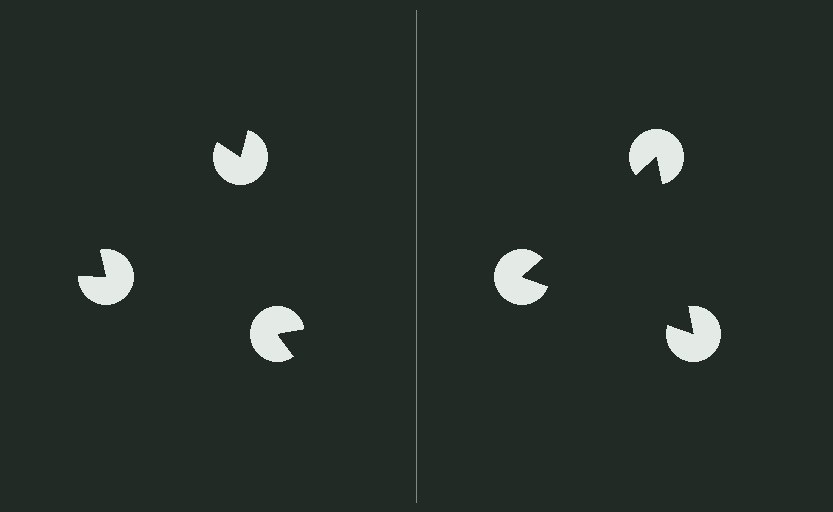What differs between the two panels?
The pac-man discs are positioned identically on both sides; only the wedge orientations differ. On the right they align to a triangle; on the left they are misaligned.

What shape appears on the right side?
An illusory triangle.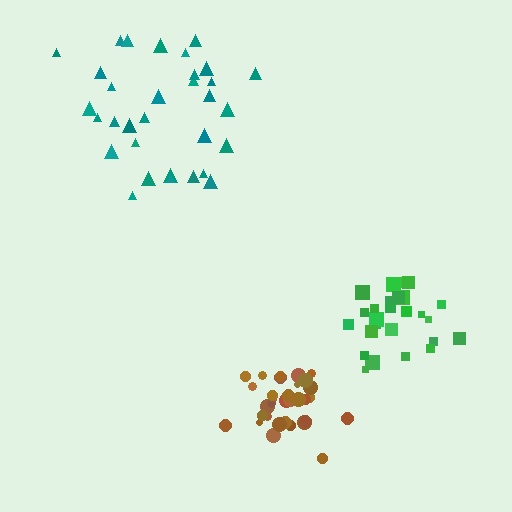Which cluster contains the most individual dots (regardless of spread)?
Brown (34).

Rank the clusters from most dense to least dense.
brown, green, teal.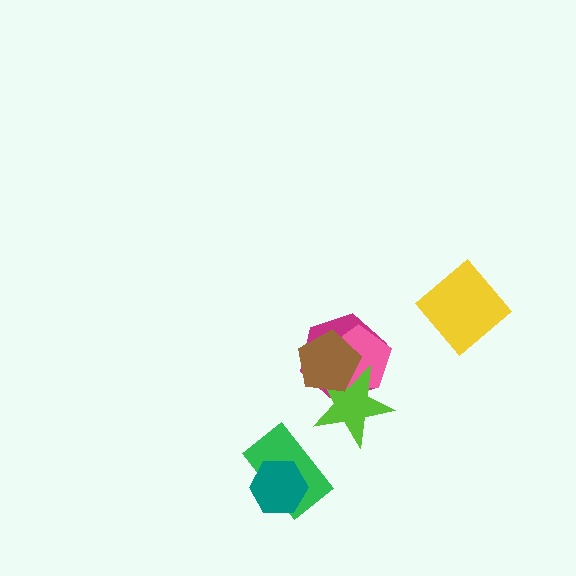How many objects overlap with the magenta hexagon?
3 objects overlap with the magenta hexagon.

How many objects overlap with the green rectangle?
1 object overlaps with the green rectangle.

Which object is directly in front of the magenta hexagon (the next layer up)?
The pink pentagon is directly in front of the magenta hexagon.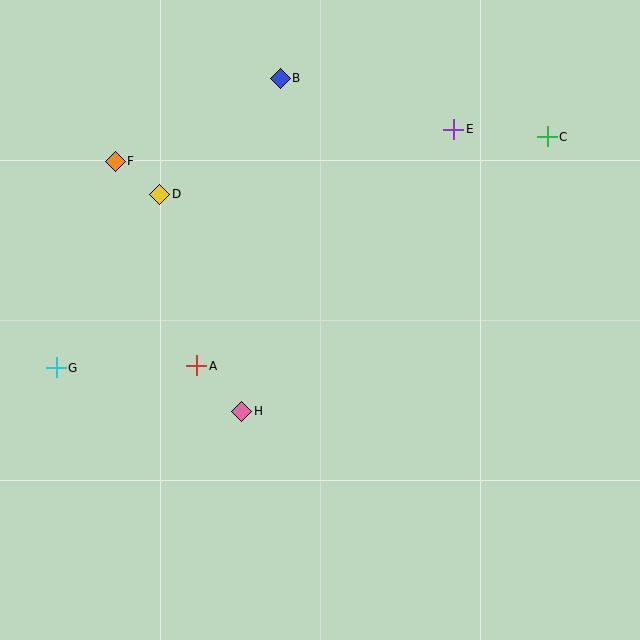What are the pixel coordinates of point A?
Point A is at (197, 366).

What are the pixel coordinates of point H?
Point H is at (242, 411).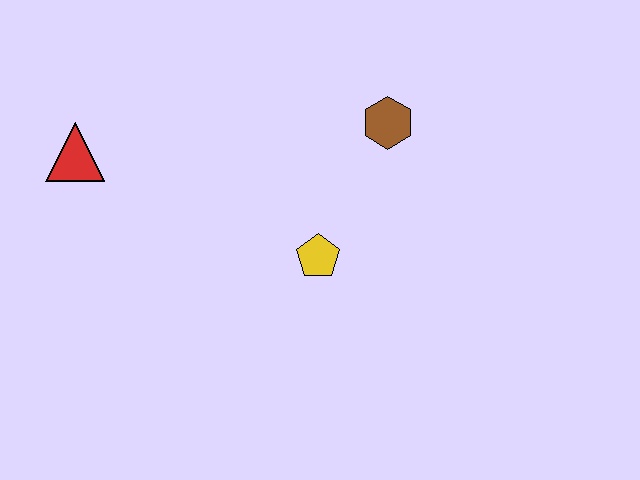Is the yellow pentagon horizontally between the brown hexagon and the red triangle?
Yes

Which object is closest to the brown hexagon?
The yellow pentagon is closest to the brown hexagon.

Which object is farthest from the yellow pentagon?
The red triangle is farthest from the yellow pentagon.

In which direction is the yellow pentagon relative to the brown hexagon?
The yellow pentagon is below the brown hexagon.